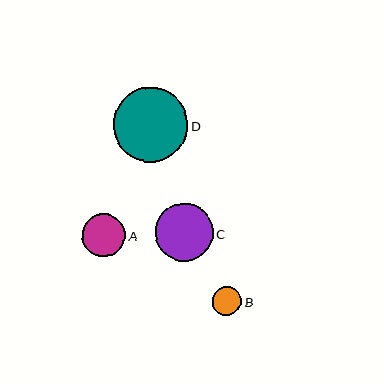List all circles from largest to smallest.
From largest to smallest: D, C, A, B.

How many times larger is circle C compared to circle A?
Circle C is approximately 1.3 times the size of circle A.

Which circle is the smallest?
Circle B is the smallest with a size of approximately 29 pixels.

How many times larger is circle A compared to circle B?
Circle A is approximately 1.5 times the size of circle B.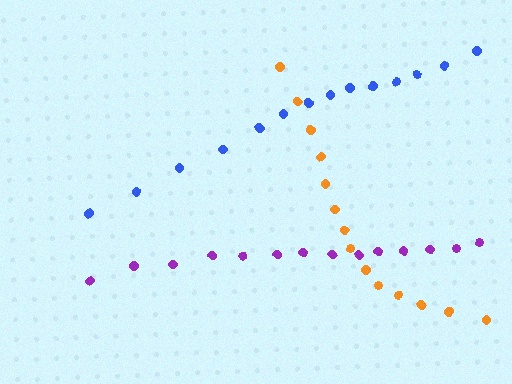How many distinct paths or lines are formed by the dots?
There are 3 distinct paths.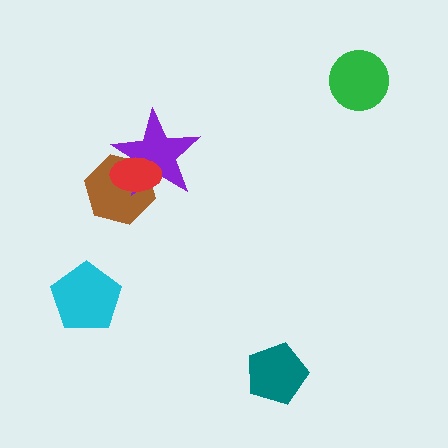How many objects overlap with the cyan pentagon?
0 objects overlap with the cyan pentagon.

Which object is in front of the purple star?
The red ellipse is in front of the purple star.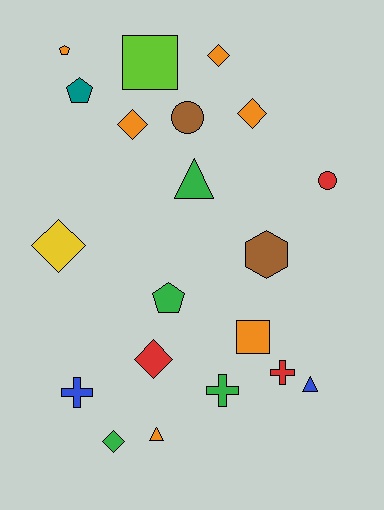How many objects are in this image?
There are 20 objects.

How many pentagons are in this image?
There are 3 pentagons.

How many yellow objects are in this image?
There is 1 yellow object.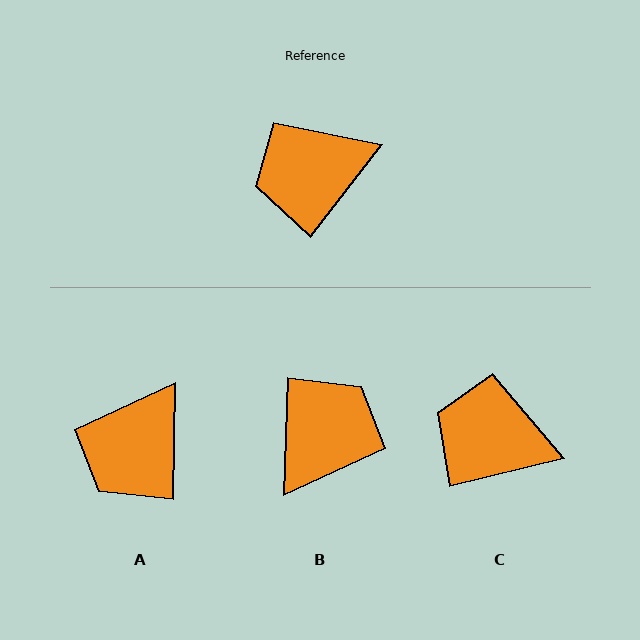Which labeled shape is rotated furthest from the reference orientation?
B, about 144 degrees away.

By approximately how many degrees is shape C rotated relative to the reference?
Approximately 38 degrees clockwise.